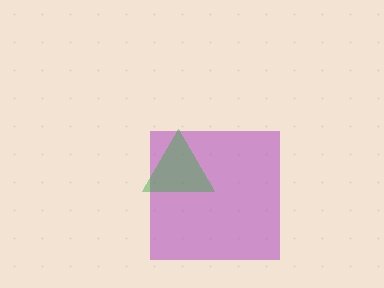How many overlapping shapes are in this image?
There are 2 overlapping shapes in the image.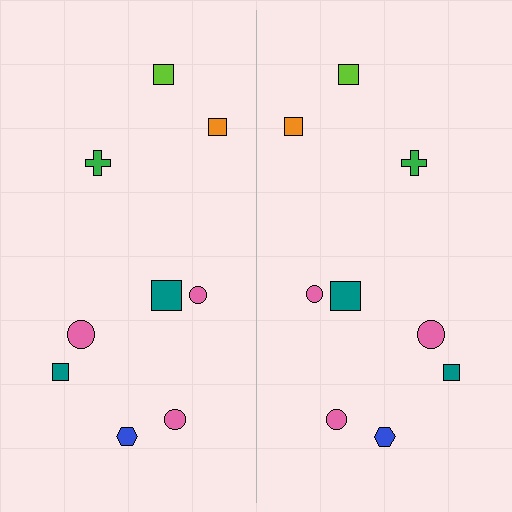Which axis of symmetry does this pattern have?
The pattern has a vertical axis of symmetry running through the center of the image.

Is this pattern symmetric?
Yes, this pattern has bilateral (reflection) symmetry.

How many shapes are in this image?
There are 18 shapes in this image.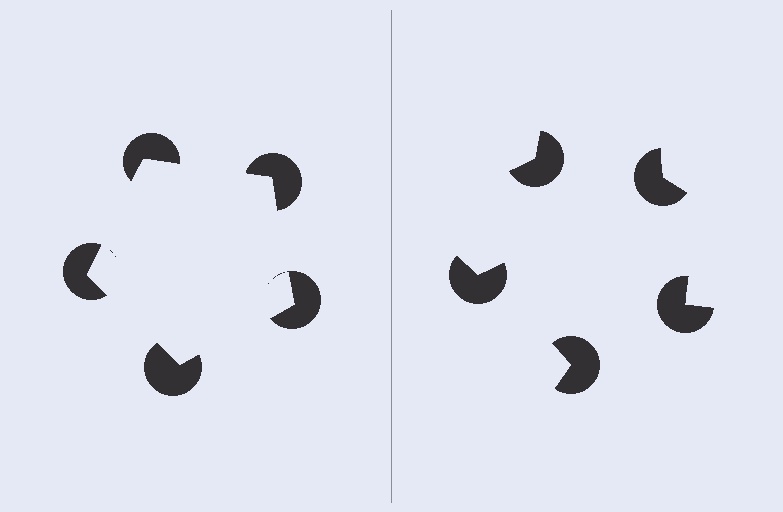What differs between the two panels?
The pac-man discs are positioned identically on both sides; only the wedge orientations differ. On the left they align to a pentagon; on the right they are misaligned.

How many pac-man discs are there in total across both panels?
10 — 5 on each side.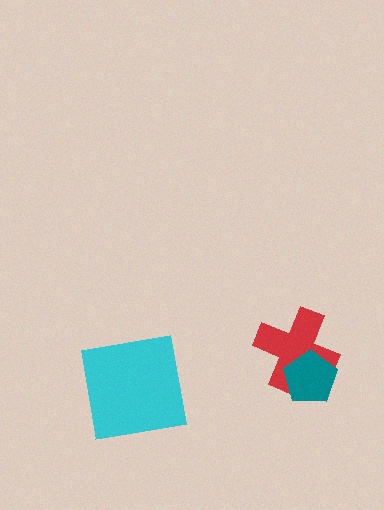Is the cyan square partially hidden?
No, no other shape covers it.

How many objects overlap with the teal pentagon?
1 object overlaps with the teal pentagon.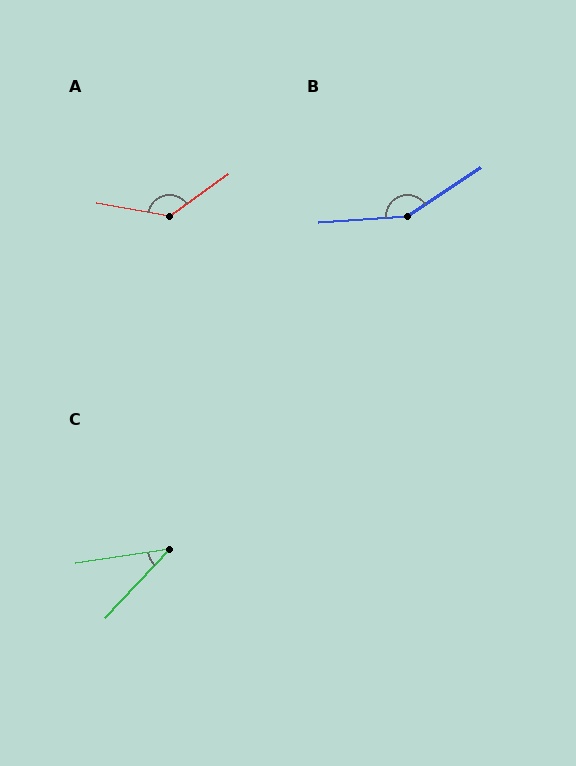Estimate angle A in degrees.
Approximately 134 degrees.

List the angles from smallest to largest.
C (38°), A (134°), B (150°).